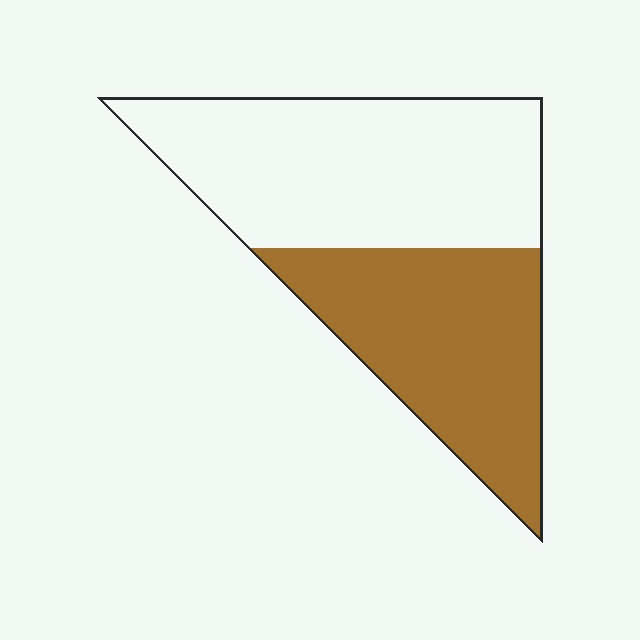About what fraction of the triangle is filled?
About two fifths (2/5).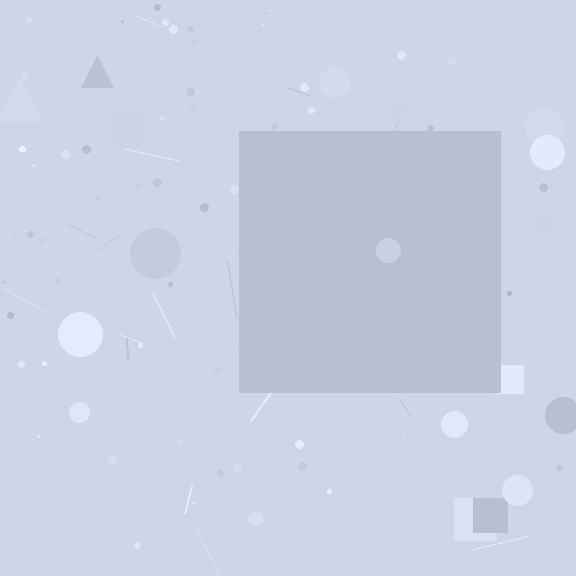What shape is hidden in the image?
A square is hidden in the image.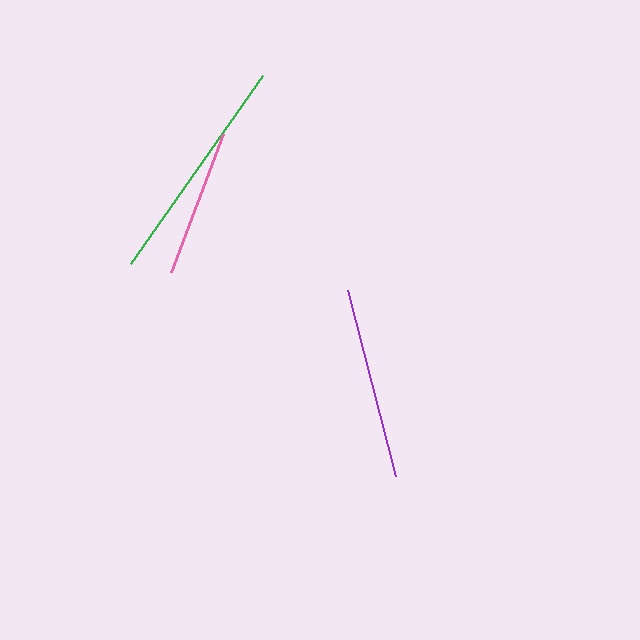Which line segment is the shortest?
The pink line is the shortest at approximately 148 pixels.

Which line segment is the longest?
The green line is the longest at approximately 229 pixels.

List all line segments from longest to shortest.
From longest to shortest: green, purple, pink.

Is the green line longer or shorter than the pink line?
The green line is longer than the pink line.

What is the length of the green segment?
The green segment is approximately 229 pixels long.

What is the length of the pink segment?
The pink segment is approximately 148 pixels long.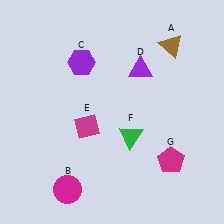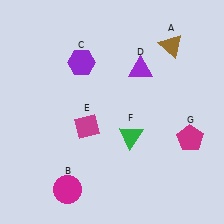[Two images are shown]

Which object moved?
The magenta pentagon (G) moved up.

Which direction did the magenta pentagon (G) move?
The magenta pentagon (G) moved up.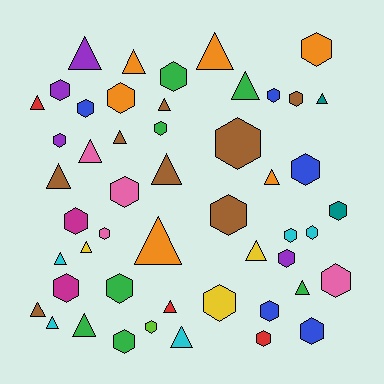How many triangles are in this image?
There are 22 triangles.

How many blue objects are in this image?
There are 5 blue objects.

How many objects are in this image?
There are 50 objects.